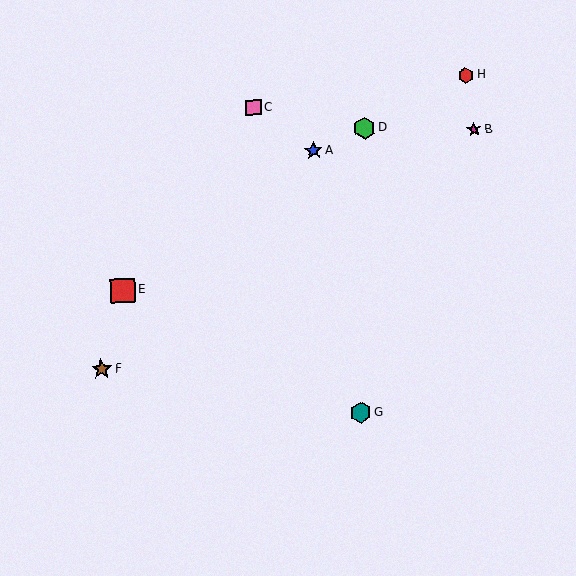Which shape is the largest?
The red square (labeled E) is the largest.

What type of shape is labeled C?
Shape C is a pink square.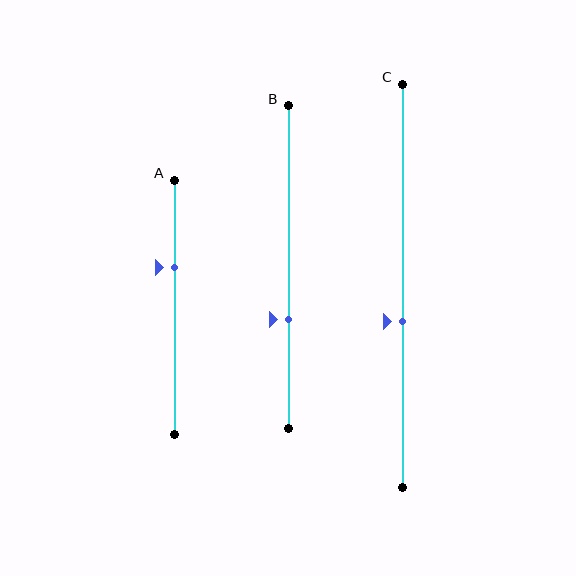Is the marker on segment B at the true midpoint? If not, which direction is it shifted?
No, the marker on segment B is shifted downward by about 16% of the segment length.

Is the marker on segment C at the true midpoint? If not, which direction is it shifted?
No, the marker on segment C is shifted downward by about 9% of the segment length.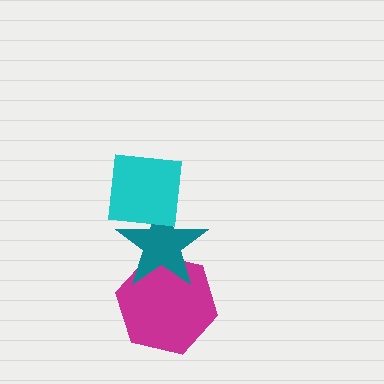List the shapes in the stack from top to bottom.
From top to bottom: the cyan square, the teal star, the magenta hexagon.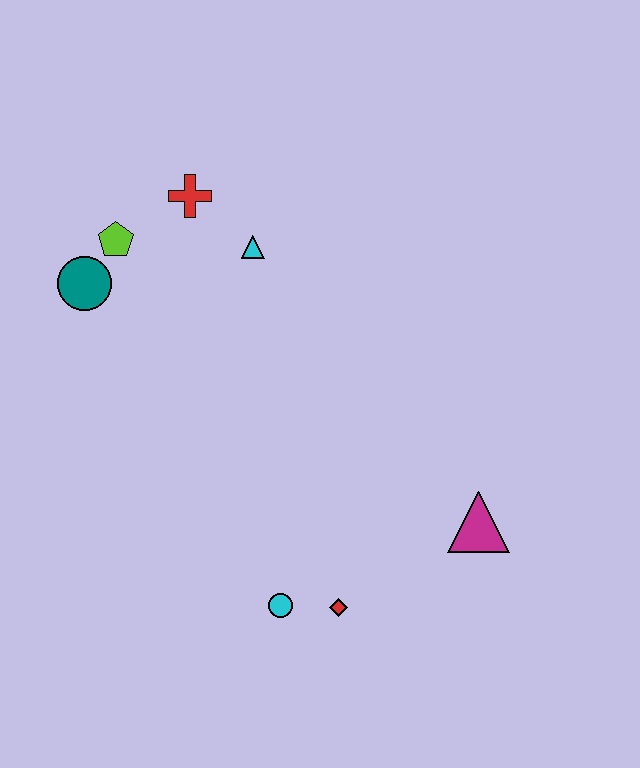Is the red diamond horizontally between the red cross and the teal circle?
No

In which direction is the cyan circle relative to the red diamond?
The cyan circle is to the left of the red diamond.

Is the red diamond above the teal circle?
No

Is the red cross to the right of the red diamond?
No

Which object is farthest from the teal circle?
The magenta triangle is farthest from the teal circle.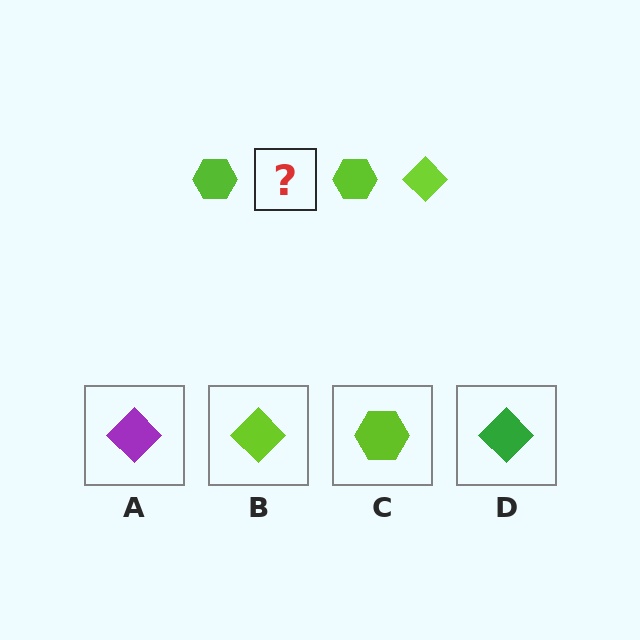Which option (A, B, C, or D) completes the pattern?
B.